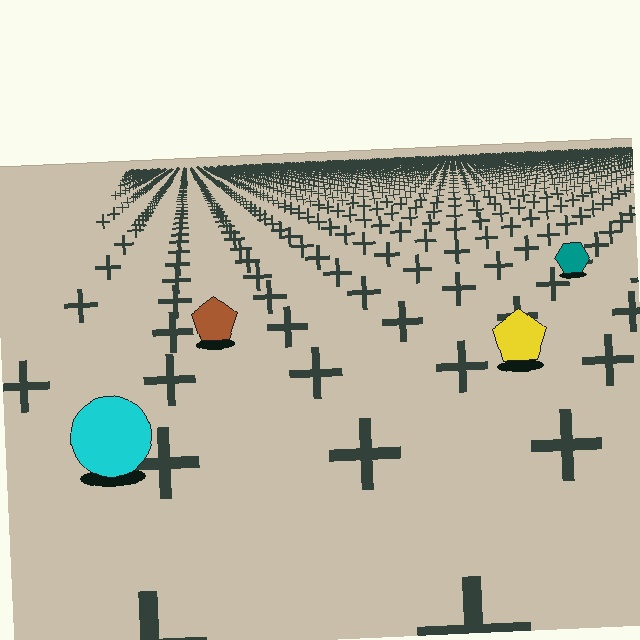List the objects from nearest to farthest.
From nearest to farthest: the cyan circle, the yellow pentagon, the brown pentagon, the teal hexagon.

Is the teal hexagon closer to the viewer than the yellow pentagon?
No. The yellow pentagon is closer — you can tell from the texture gradient: the ground texture is coarser near it.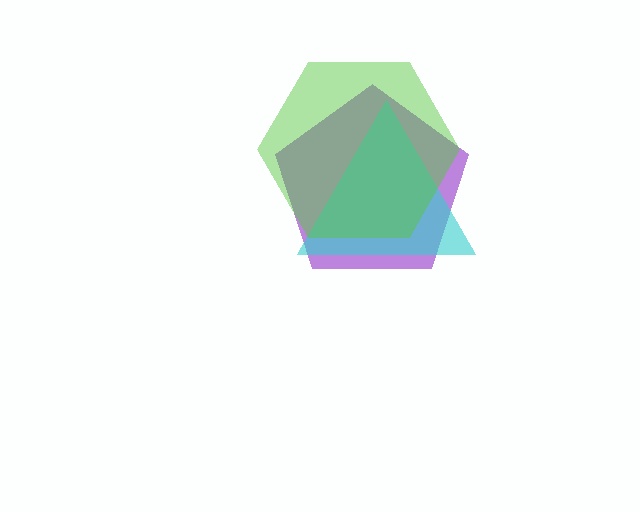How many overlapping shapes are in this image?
There are 3 overlapping shapes in the image.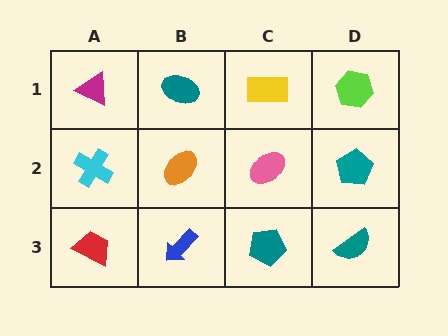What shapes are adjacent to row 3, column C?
A pink ellipse (row 2, column C), a blue arrow (row 3, column B), a teal semicircle (row 3, column D).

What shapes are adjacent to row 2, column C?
A yellow rectangle (row 1, column C), a teal pentagon (row 3, column C), an orange ellipse (row 2, column B), a teal pentagon (row 2, column D).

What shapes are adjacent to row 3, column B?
An orange ellipse (row 2, column B), a red trapezoid (row 3, column A), a teal pentagon (row 3, column C).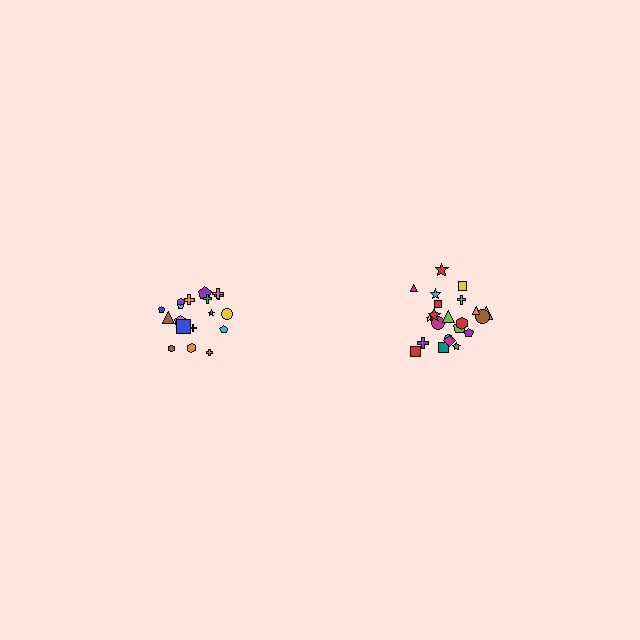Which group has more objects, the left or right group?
The right group.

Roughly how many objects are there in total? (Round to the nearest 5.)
Roughly 40 objects in total.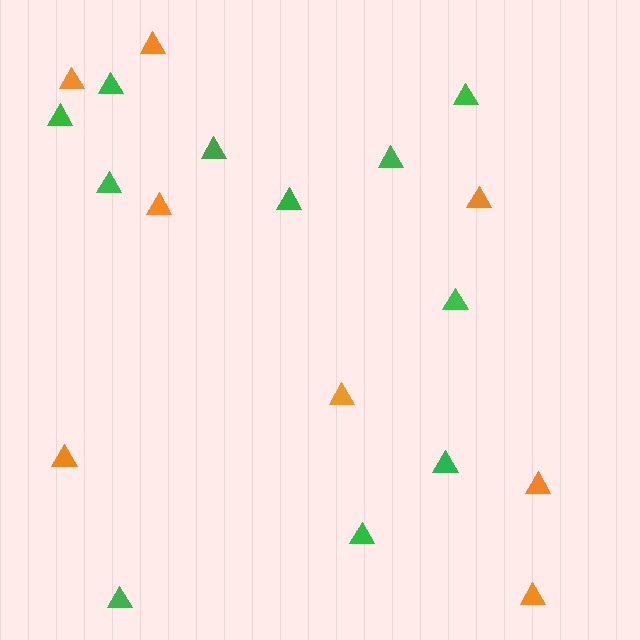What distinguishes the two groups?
There are 2 groups: one group of green triangles (11) and one group of orange triangles (8).